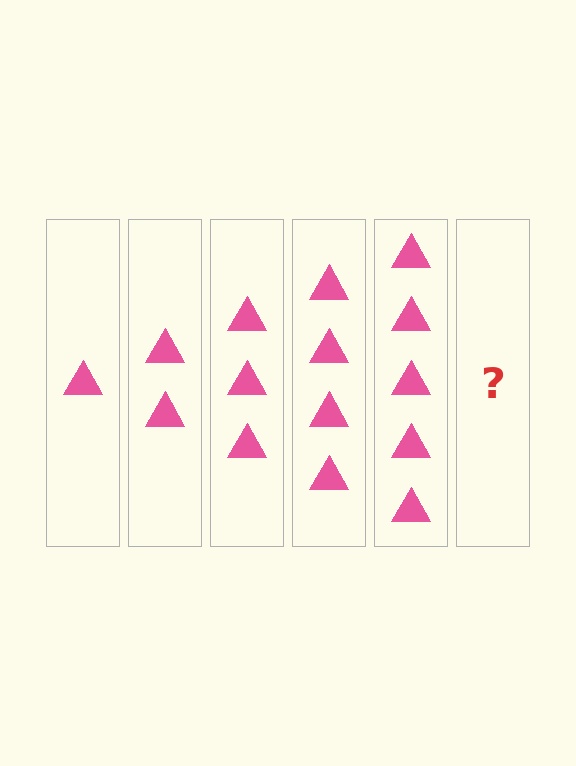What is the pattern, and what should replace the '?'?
The pattern is that each step adds one more triangle. The '?' should be 6 triangles.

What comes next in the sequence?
The next element should be 6 triangles.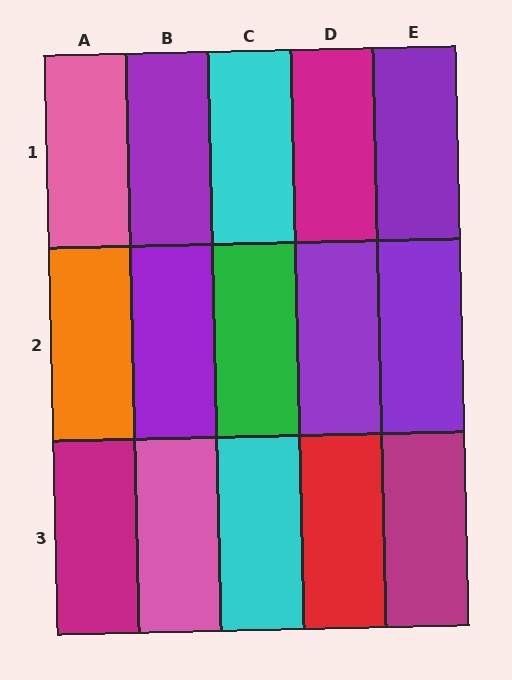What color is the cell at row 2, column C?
Green.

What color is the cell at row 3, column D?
Red.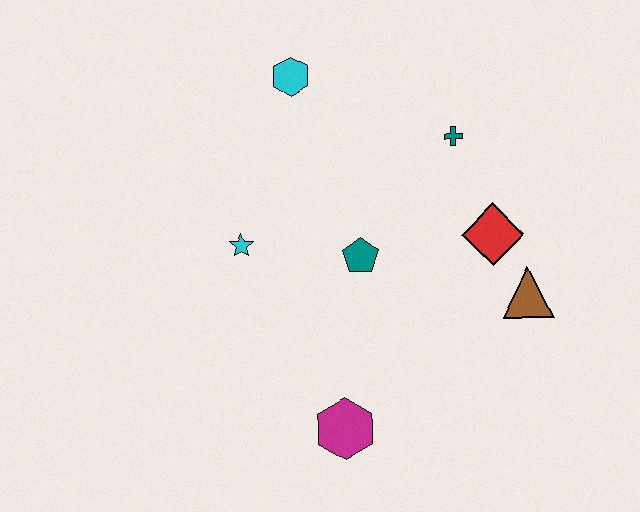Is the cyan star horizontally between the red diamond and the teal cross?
No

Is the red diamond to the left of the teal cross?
No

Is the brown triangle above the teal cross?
No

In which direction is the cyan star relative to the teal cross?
The cyan star is to the left of the teal cross.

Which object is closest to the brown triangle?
The red diamond is closest to the brown triangle.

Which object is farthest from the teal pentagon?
The cyan hexagon is farthest from the teal pentagon.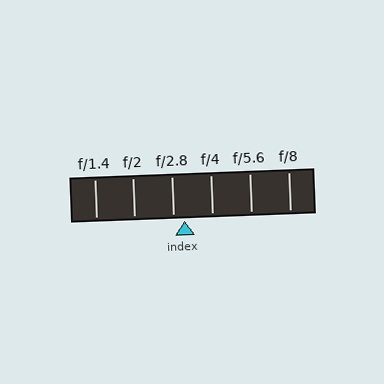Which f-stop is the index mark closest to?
The index mark is closest to f/2.8.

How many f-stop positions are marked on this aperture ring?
There are 6 f-stop positions marked.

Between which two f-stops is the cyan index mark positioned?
The index mark is between f/2.8 and f/4.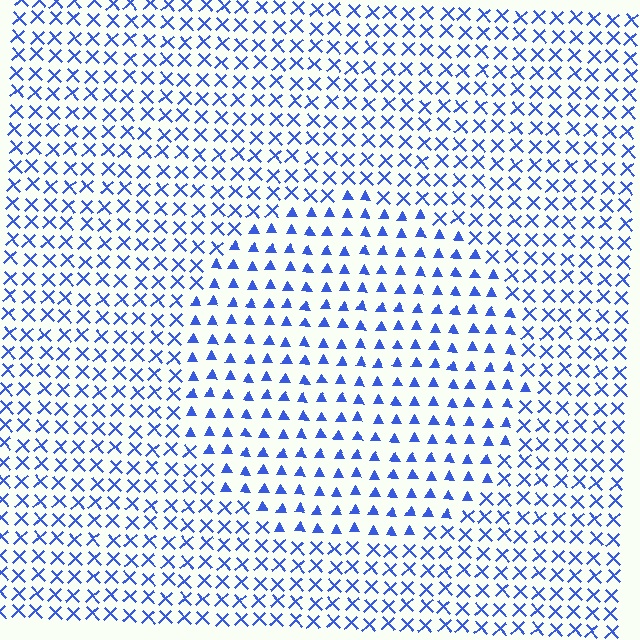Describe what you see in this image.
The image is filled with small blue elements arranged in a uniform grid. A circle-shaped region contains triangles, while the surrounding area contains X marks. The boundary is defined purely by the change in element shape.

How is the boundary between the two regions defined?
The boundary is defined by a change in element shape: triangles inside vs. X marks outside. All elements share the same color and spacing.